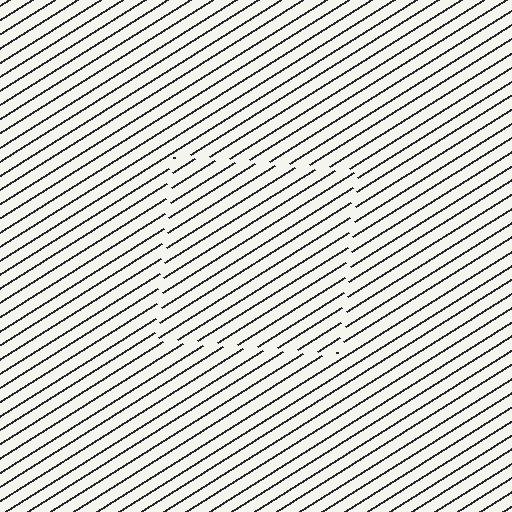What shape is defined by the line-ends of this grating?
An illusory square. The interior of the shape contains the same grating, shifted by half a period — the contour is defined by the phase discontinuity where line-ends from the inner and outer gratings abut.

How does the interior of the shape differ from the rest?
The interior of the shape contains the same grating, shifted by half a period — the contour is defined by the phase discontinuity where line-ends from the inner and outer gratings abut.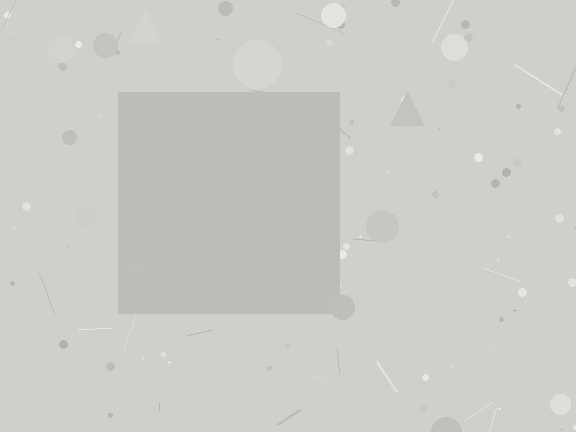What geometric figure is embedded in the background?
A square is embedded in the background.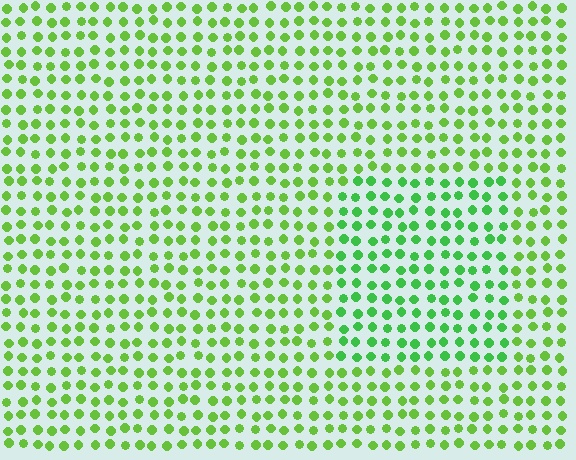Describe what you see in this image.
The image is filled with small lime elements in a uniform arrangement. A rectangle-shaped region is visible where the elements are tinted to a slightly different hue, forming a subtle color boundary.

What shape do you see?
I see a rectangle.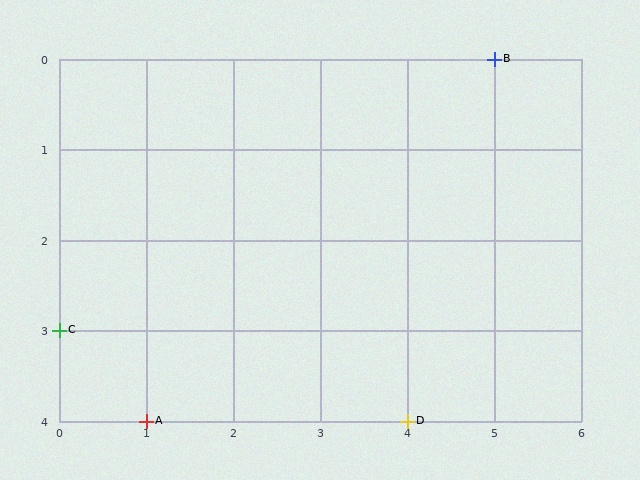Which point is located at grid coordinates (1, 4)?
Point A is at (1, 4).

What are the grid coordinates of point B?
Point B is at grid coordinates (5, 0).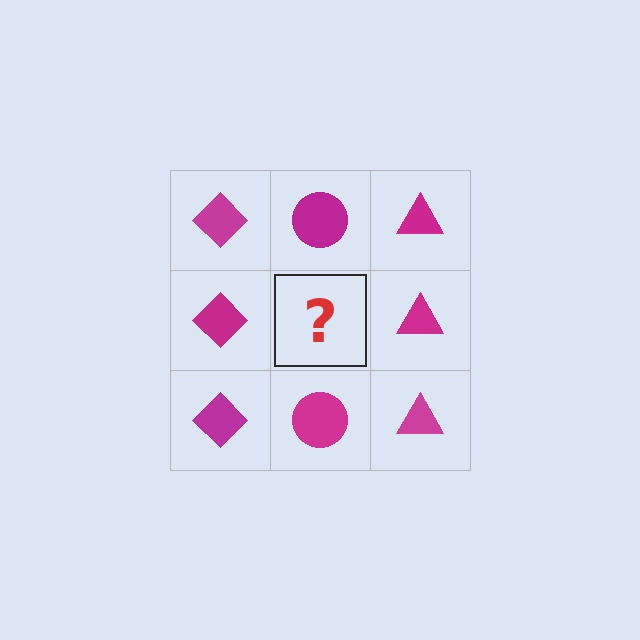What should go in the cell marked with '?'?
The missing cell should contain a magenta circle.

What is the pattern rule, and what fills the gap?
The rule is that each column has a consistent shape. The gap should be filled with a magenta circle.